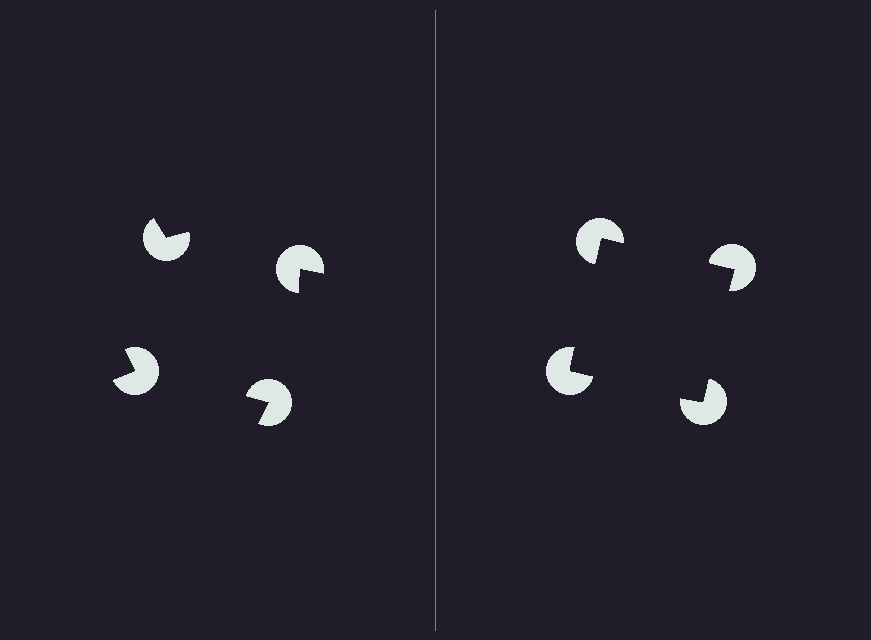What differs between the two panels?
The pac-man discs are positioned identically on both sides; only the wedge orientations differ. On the right they align to a square; on the left they are misaligned.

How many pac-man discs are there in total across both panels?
8 — 4 on each side.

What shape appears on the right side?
An illusory square.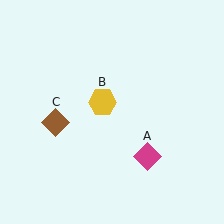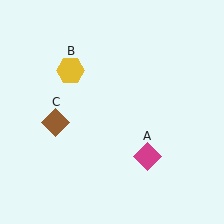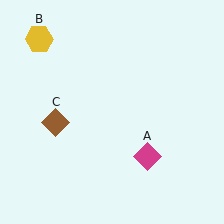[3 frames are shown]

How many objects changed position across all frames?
1 object changed position: yellow hexagon (object B).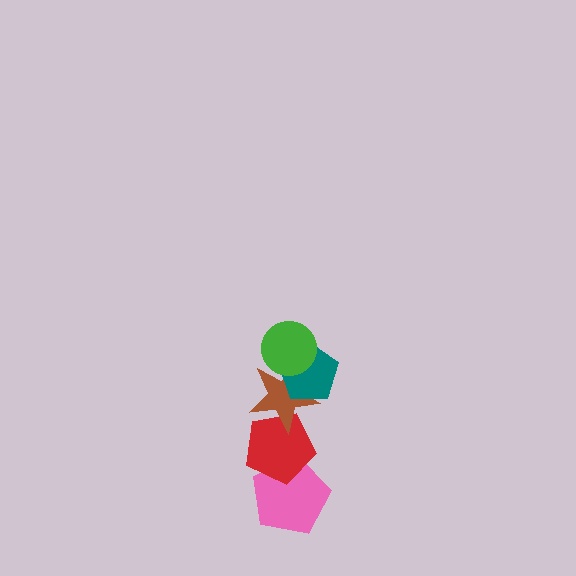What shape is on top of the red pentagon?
The brown star is on top of the red pentagon.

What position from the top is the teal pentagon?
The teal pentagon is 2nd from the top.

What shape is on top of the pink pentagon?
The red pentagon is on top of the pink pentagon.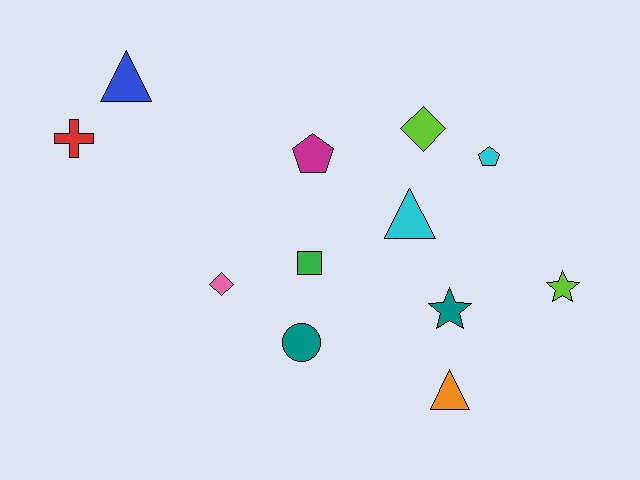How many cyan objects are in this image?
There are 2 cyan objects.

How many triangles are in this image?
There are 3 triangles.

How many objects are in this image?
There are 12 objects.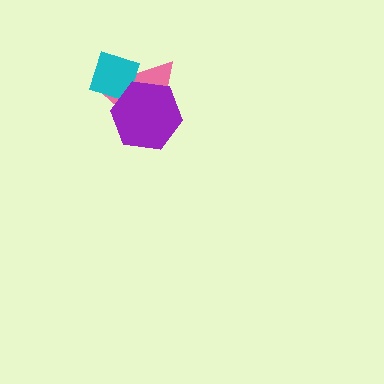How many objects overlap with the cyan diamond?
2 objects overlap with the cyan diamond.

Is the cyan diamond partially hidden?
Yes, it is partially covered by another shape.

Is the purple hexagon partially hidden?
No, no other shape covers it.